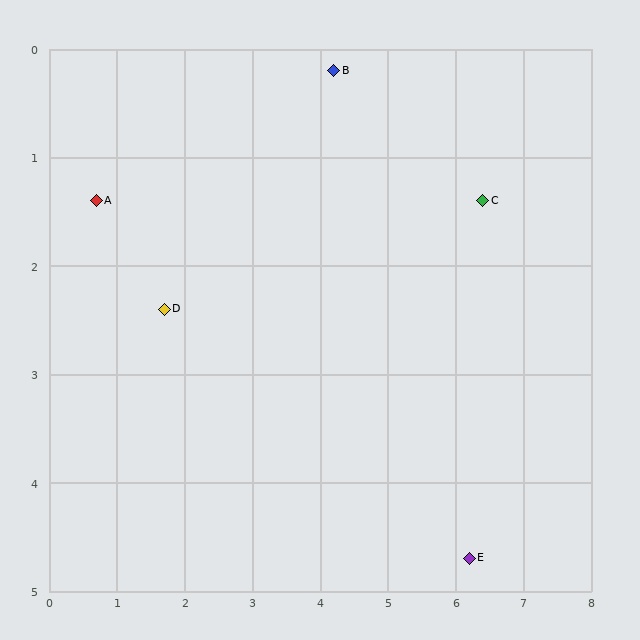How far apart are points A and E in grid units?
Points A and E are about 6.4 grid units apart.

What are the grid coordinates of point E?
Point E is at approximately (6.2, 4.7).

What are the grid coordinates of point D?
Point D is at approximately (1.7, 2.4).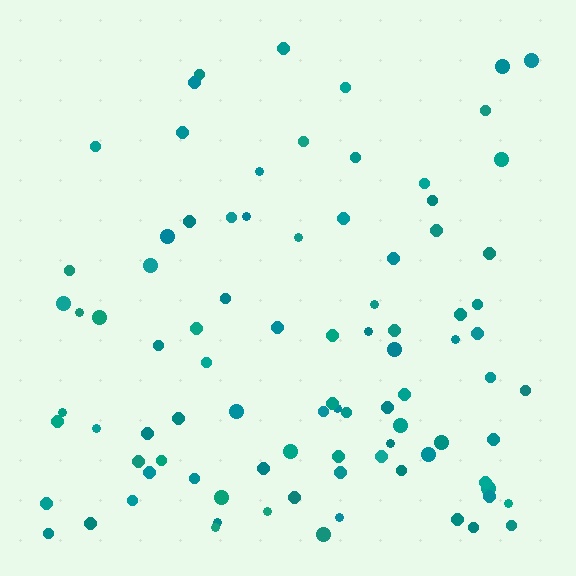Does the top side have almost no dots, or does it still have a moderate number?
Still a moderate number, just noticeably fewer than the bottom.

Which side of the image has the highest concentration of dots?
The bottom.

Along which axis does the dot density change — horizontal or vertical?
Vertical.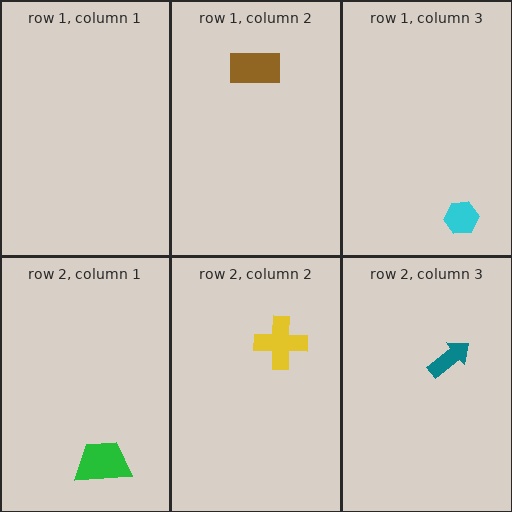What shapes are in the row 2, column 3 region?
The teal arrow.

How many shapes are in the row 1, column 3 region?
1.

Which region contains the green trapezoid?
The row 2, column 1 region.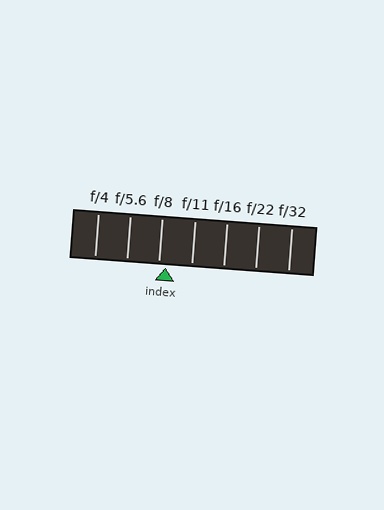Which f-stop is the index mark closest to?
The index mark is closest to f/8.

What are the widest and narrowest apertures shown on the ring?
The widest aperture shown is f/4 and the narrowest is f/32.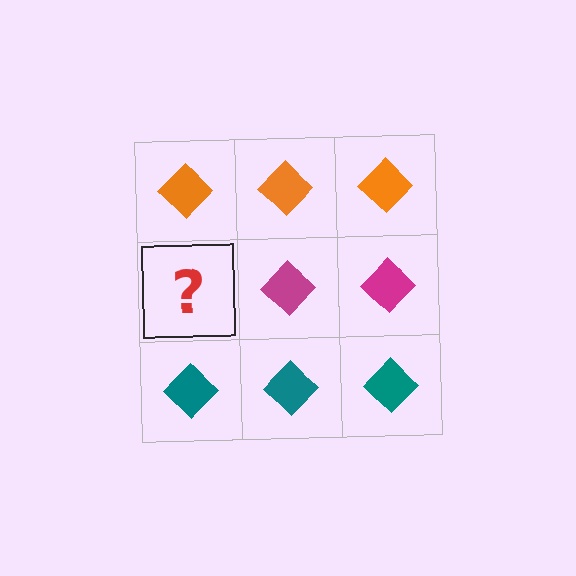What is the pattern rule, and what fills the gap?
The rule is that each row has a consistent color. The gap should be filled with a magenta diamond.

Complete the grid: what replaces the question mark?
The question mark should be replaced with a magenta diamond.